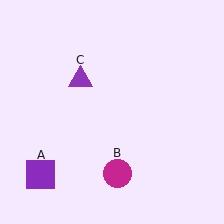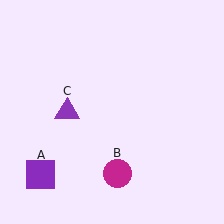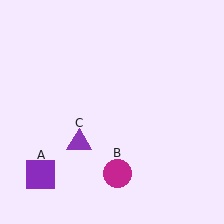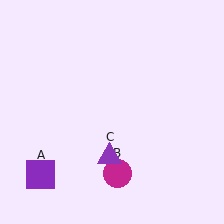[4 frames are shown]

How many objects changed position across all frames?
1 object changed position: purple triangle (object C).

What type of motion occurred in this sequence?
The purple triangle (object C) rotated counterclockwise around the center of the scene.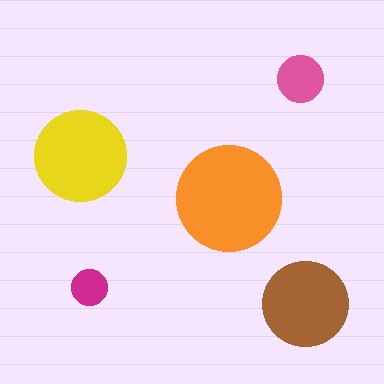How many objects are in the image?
There are 5 objects in the image.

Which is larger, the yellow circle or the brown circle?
The yellow one.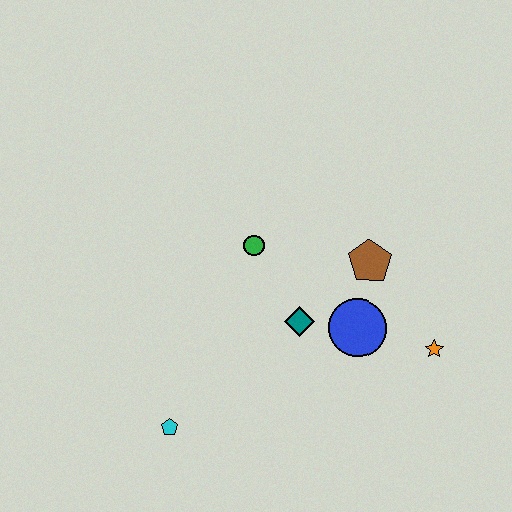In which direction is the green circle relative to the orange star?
The green circle is to the left of the orange star.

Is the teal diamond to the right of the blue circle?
No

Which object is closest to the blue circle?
The teal diamond is closest to the blue circle.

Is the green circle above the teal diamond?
Yes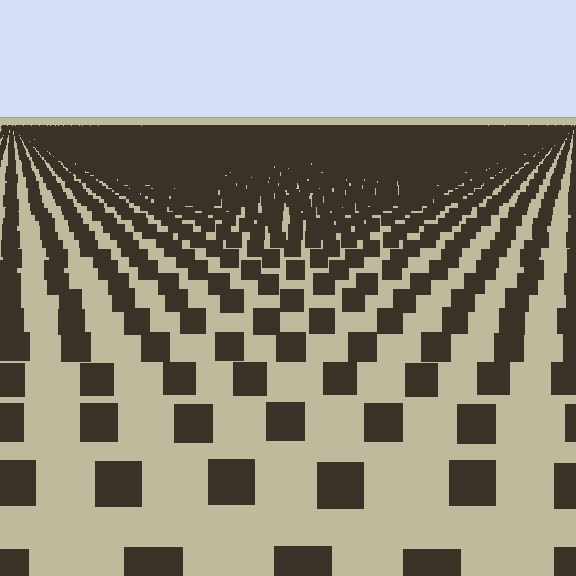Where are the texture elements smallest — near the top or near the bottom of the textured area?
Near the top.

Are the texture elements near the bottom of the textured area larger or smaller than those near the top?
Larger. Near the bottom, elements are closer to the viewer and appear at a bigger on-screen size.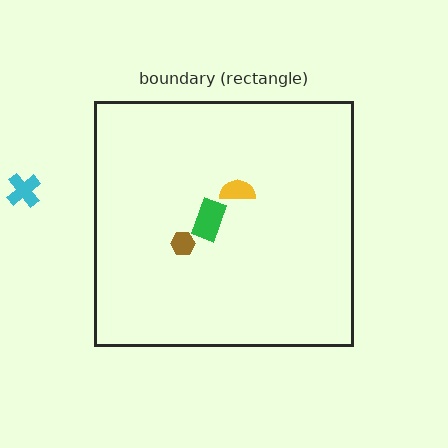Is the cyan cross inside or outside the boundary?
Outside.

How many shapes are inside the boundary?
3 inside, 1 outside.